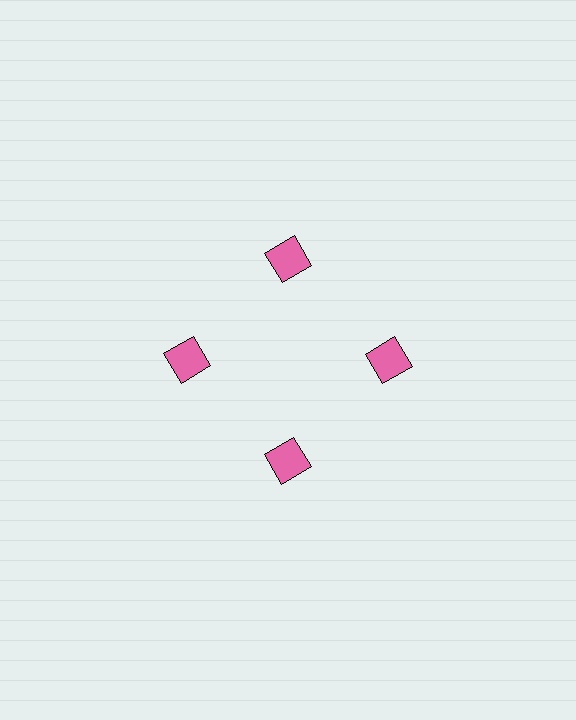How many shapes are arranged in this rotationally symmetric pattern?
There are 4 shapes, arranged in 4 groups of 1.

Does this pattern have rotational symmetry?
Yes, this pattern has 4-fold rotational symmetry. It looks the same after rotating 90 degrees around the center.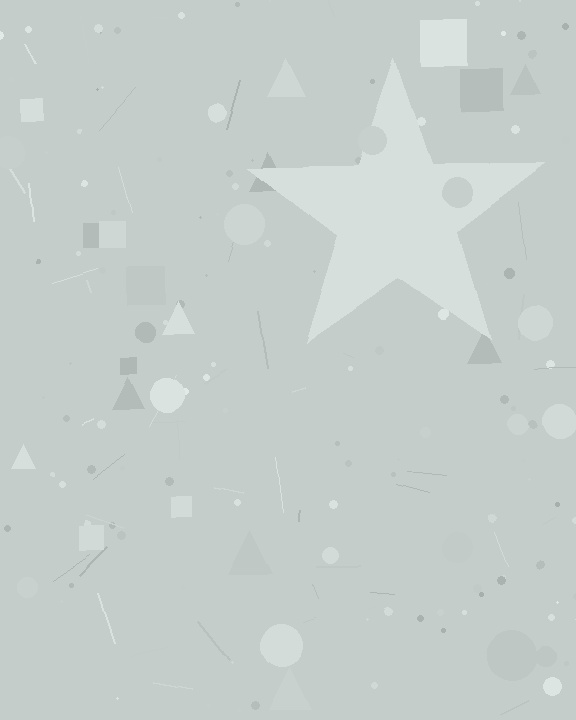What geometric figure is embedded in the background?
A star is embedded in the background.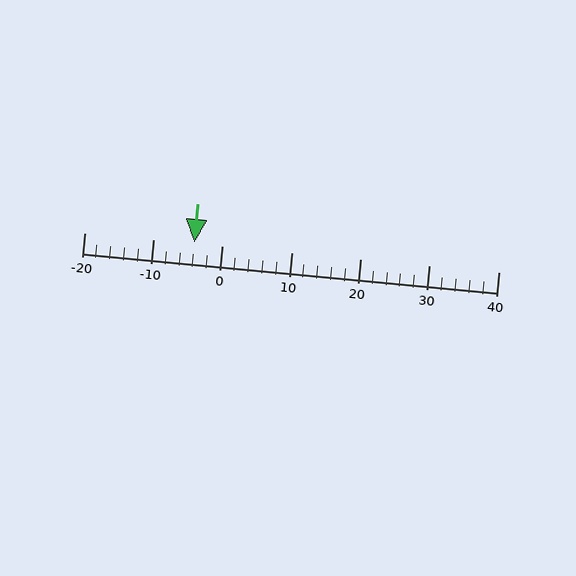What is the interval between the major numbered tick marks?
The major tick marks are spaced 10 units apart.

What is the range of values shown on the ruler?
The ruler shows values from -20 to 40.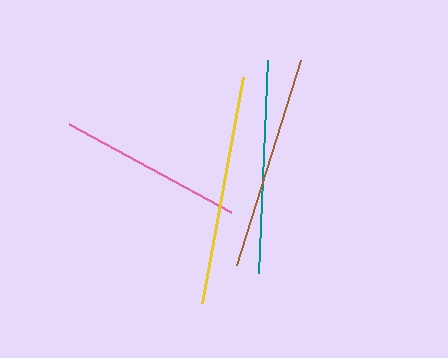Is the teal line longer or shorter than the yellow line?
The yellow line is longer than the teal line.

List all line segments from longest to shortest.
From longest to shortest: yellow, brown, teal, pink.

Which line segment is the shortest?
The pink line is the shortest at approximately 185 pixels.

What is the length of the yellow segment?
The yellow segment is approximately 230 pixels long.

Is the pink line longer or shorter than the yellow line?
The yellow line is longer than the pink line.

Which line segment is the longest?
The yellow line is the longest at approximately 230 pixels.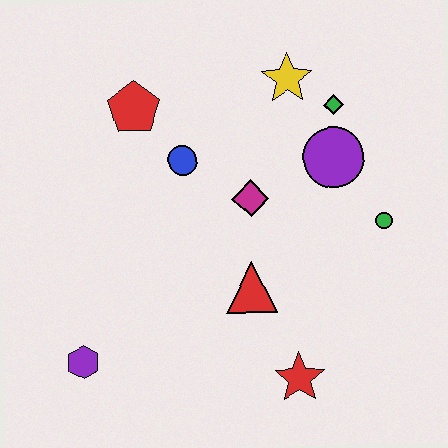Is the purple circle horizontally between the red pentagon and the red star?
No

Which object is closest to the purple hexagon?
The red triangle is closest to the purple hexagon.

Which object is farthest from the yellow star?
The purple hexagon is farthest from the yellow star.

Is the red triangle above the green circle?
No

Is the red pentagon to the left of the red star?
Yes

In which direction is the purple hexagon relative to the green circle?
The purple hexagon is to the left of the green circle.